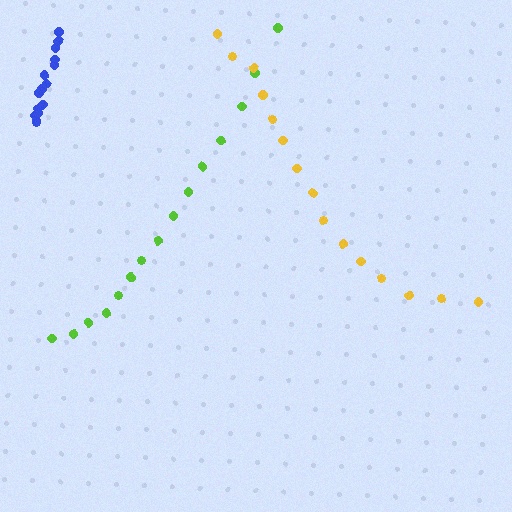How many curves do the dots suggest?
There are 3 distinct paths.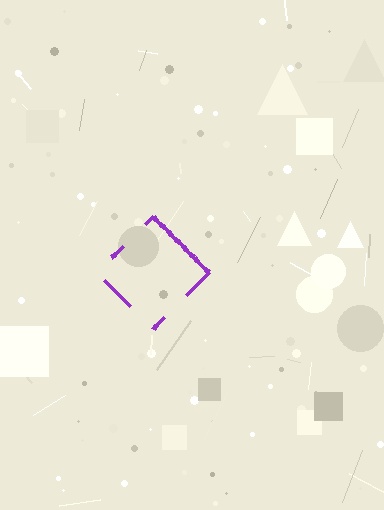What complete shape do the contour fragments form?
The contour fragments form a diamond.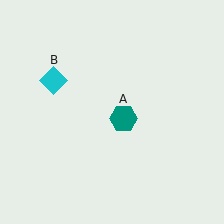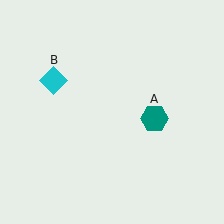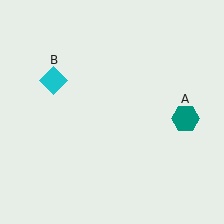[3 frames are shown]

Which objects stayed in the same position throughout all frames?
Cyan diamond (object B) remained stationary.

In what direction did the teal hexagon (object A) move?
The teal hexagon (object A) moved right.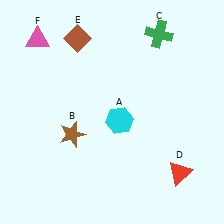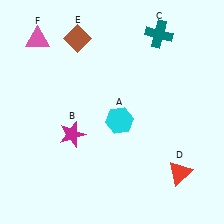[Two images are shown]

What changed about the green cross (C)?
In Image 1, C is green. In Image 2, it changed to teal.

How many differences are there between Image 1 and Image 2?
There are 2 differences between the two images.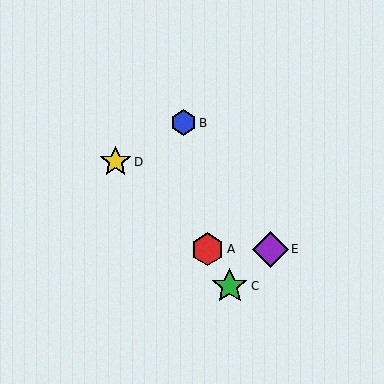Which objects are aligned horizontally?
Objects A, E are aligned horizontally.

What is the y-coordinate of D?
Object D is at y≈162.